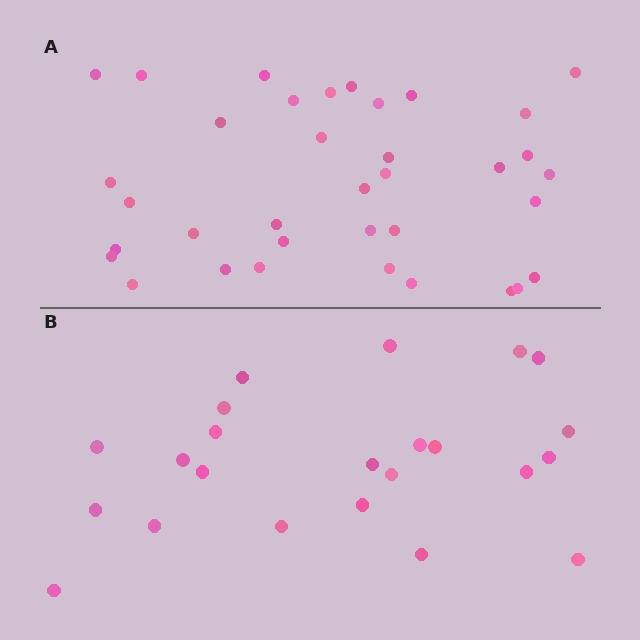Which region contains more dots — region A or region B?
Region A (the top region) has more dots.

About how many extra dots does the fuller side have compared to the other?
Region A has approximately 15 more dots than region B.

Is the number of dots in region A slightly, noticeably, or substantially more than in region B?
Region A has substantially more. The ratio is roughly 1.6 to 1.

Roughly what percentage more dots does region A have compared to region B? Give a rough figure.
About 55% more.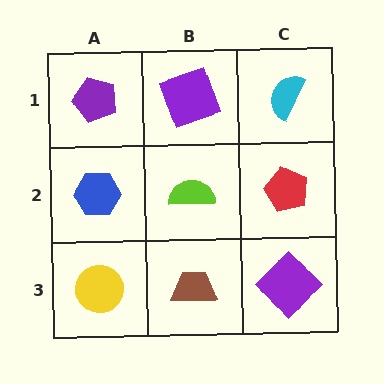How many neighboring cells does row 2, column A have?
3.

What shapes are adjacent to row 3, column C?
A red pentagon (row 2, column C), a brown trapezoid (row 3, column B).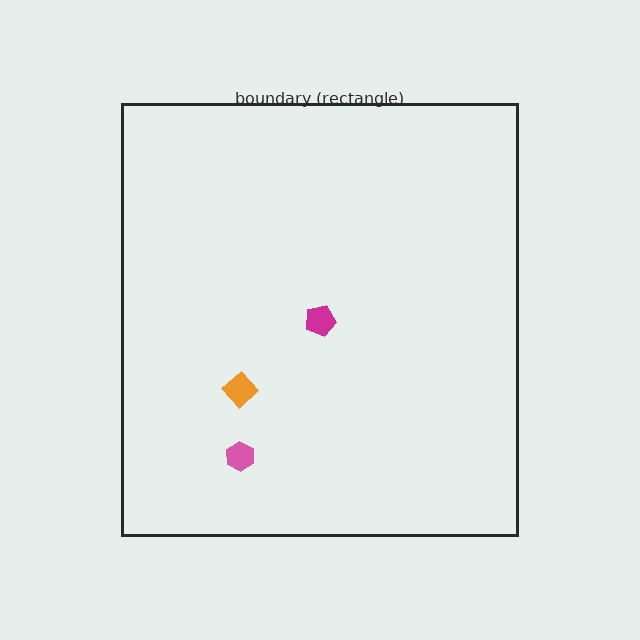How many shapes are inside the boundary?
3 inside, 0 outside.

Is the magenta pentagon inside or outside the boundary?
Inside.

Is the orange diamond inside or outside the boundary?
Inside.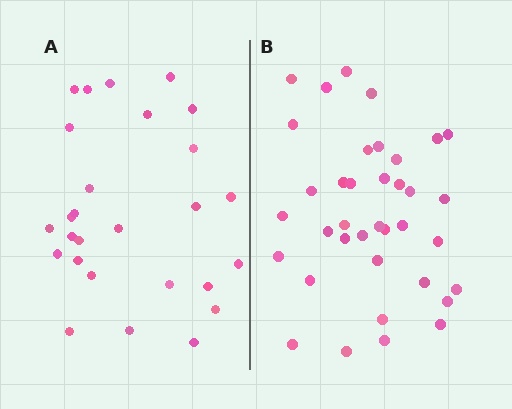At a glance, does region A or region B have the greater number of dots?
Region B (the right region) has more dots.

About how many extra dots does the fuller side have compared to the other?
Region B has roughly 10 or so more dots than region A.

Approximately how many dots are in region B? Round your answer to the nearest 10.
About 40 dots. (The exact count is 37, which rounds to 40.)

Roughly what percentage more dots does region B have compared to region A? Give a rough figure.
About 35% more.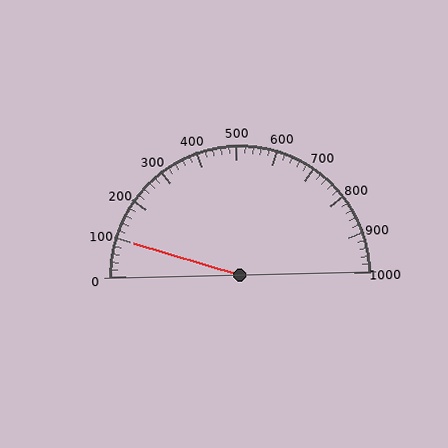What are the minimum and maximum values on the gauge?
The gauge ranges from 0 to 1000.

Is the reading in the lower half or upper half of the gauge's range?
The reading is in the lower half of the range (0 to 1000).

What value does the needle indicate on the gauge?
The needle indicates approximately 100.